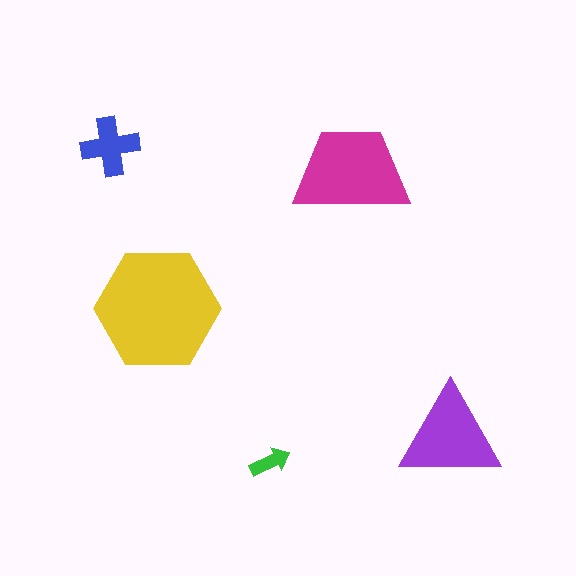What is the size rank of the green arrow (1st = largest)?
5th.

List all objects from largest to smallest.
The yellow hexagon, the magenta trapezoid, the purple triangle, the blue cross, the green arrow.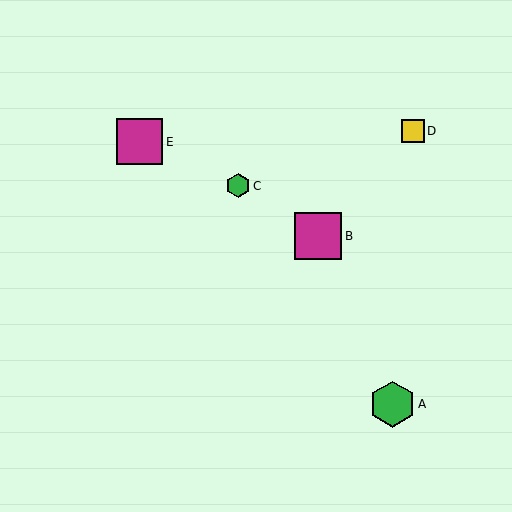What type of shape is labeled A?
Shape A is a green hexagon.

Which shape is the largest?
The magenta square (labeled B) is the largest.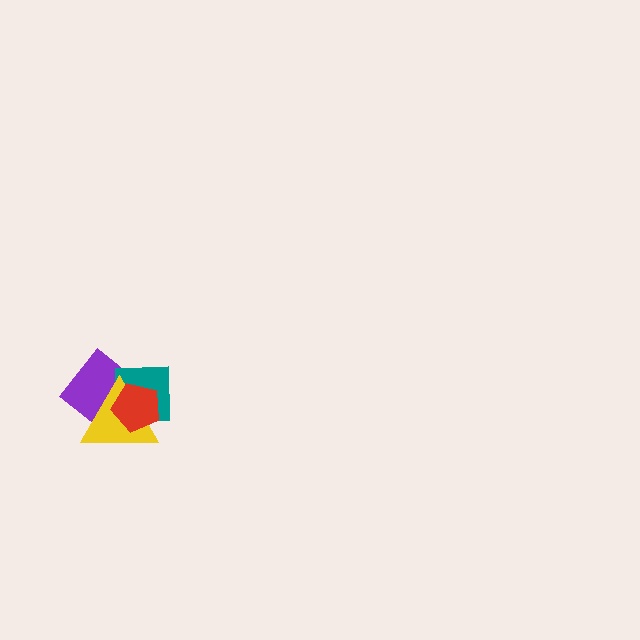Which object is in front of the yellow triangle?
The red pentagon is in front of the yellow triangle.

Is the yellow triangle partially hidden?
Yes, it is partially covered by another shape.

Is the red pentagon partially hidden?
No, no other shape covers it.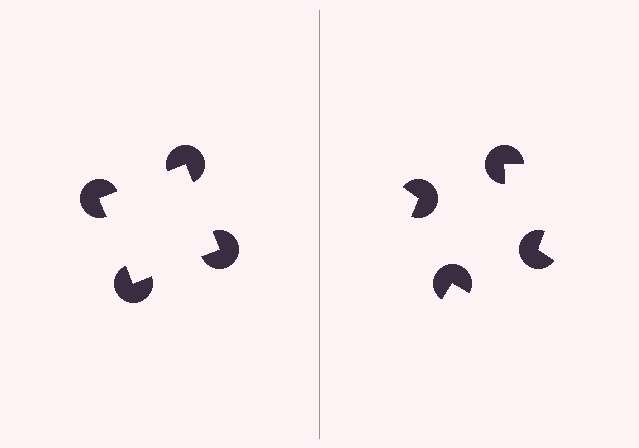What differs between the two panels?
The pac-man discs are positioned identically on both sides; only the wedge orientations differ. On the left they align to a square; on the right they are misaligned.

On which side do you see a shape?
An illusory square appears on the left side. On the right side the wedge cuts are rotated, so no coherent shape forms.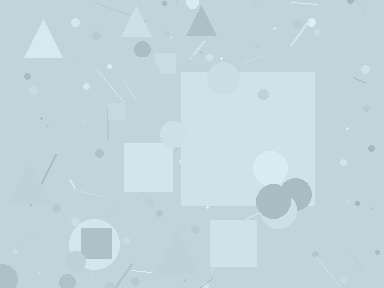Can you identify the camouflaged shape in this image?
The camouflaged shape is a square.